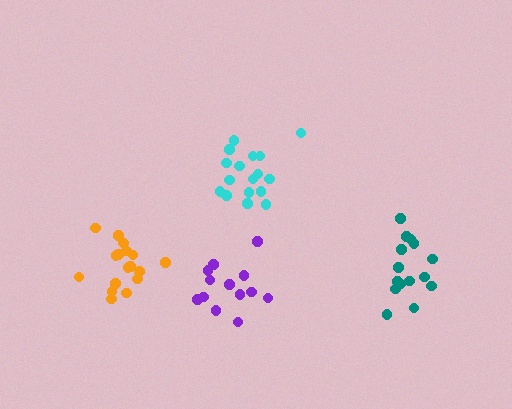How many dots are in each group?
Group 1: 13 dots, Group 2: 17 dots, Group 3: 17 dots, Group 4: 15 dots (62 total).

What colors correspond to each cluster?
The clusters are colored: purple, cyan, orange, teal.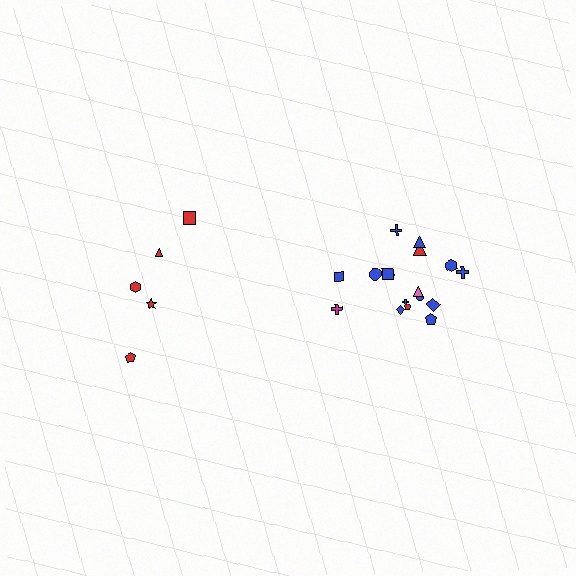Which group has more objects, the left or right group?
The right group.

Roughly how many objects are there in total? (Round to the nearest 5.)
Roughly 25 objects in total.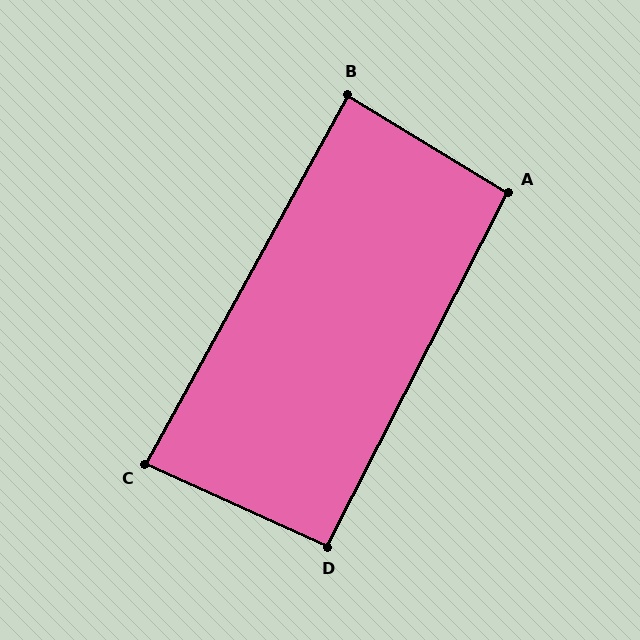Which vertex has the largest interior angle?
A, at approximately 95 degrees.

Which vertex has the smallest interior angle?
C, at approximately 85 degrees.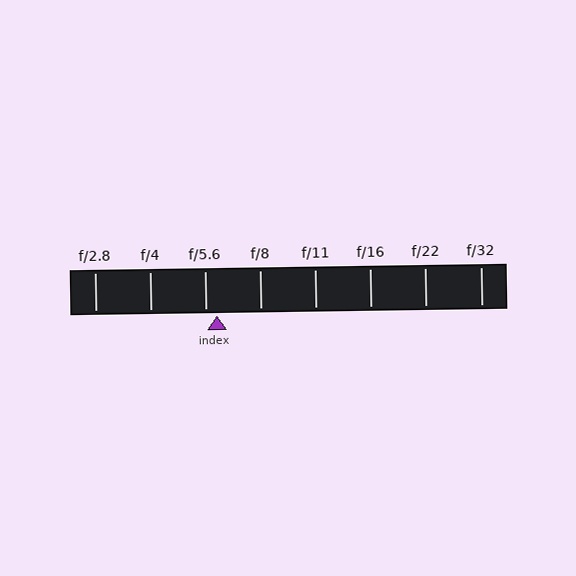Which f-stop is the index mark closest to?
The index mark is closest to f/5.6.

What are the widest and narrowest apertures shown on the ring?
The widest aperture shown is f/2.8 and the narrowest is f/32.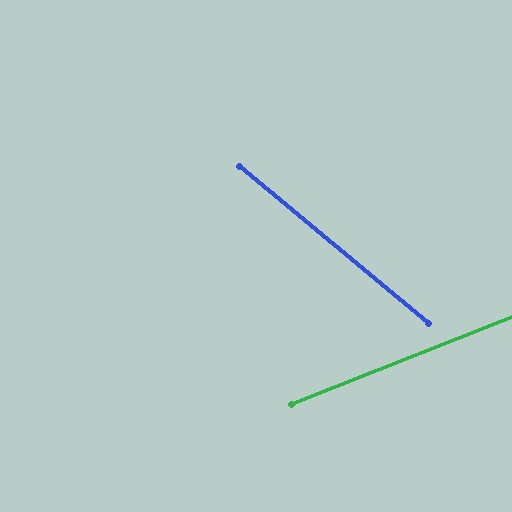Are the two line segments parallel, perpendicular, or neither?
Neither parallel nor perpendicular — they differ by about 61°.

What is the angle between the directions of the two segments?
Approximately 61 degrees.